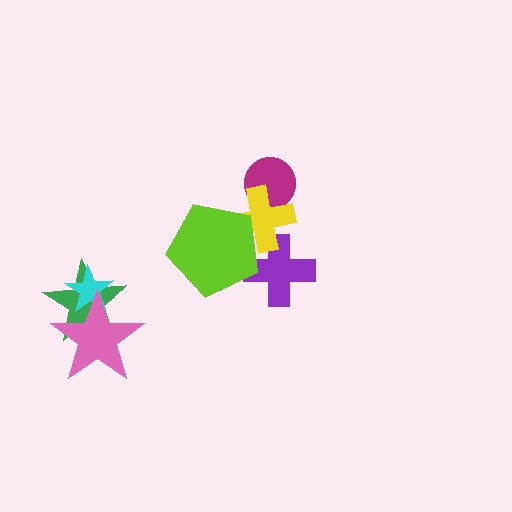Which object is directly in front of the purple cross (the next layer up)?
The yellow cross is directly in front of the purple cross.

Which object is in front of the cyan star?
The pink star is in front of the cyan star.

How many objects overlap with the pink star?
2 objects overlap with the pink star.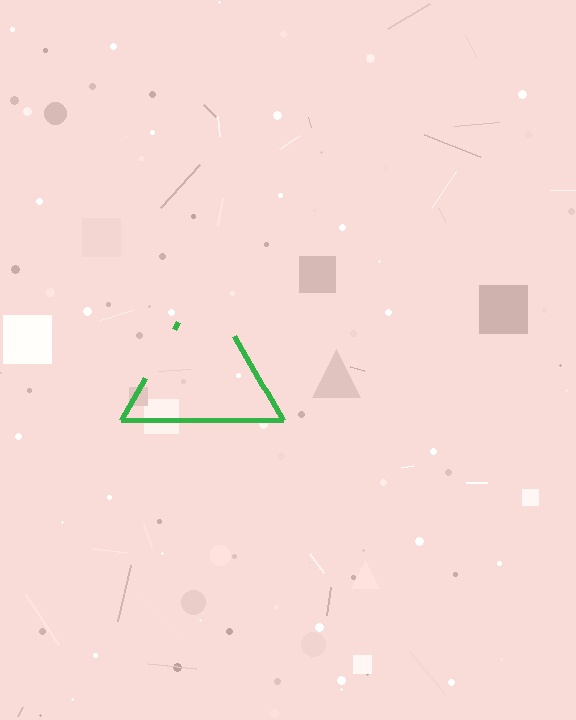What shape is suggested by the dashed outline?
The dashed outline suggests a triangle.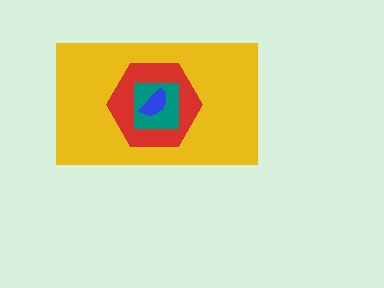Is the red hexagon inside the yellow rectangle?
Yes.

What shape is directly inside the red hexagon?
The teal square.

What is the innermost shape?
The blue semicircle.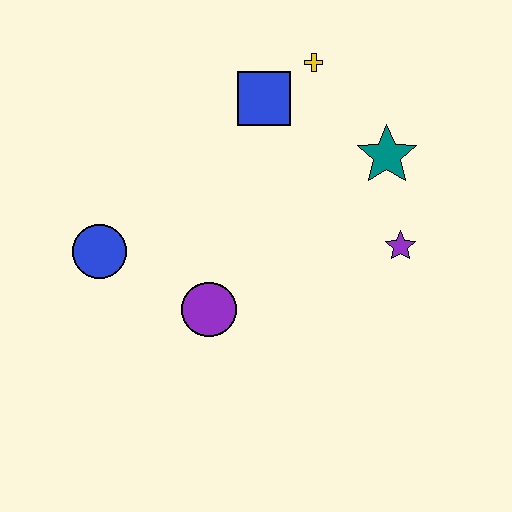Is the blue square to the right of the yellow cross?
No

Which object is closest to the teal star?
The purple star is closest to the teal star.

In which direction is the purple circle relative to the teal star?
The purple circle is to the left of the teal star.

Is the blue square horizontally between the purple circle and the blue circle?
No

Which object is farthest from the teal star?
The blue circle is farthest from the teal star.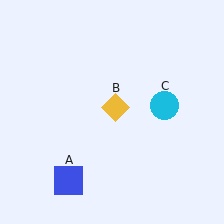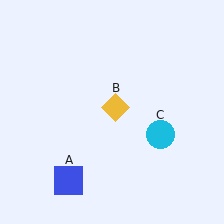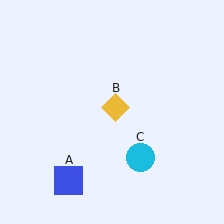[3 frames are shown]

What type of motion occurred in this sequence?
The cyan circle (object C) rotated clockwise around the center of the scene.